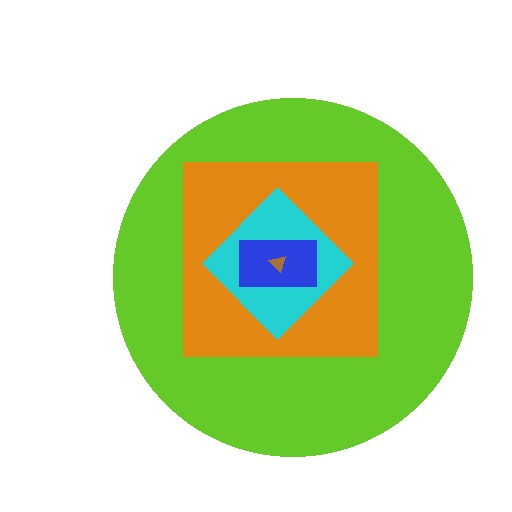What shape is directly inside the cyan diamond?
The blue rectangle.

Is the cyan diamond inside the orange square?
Yes.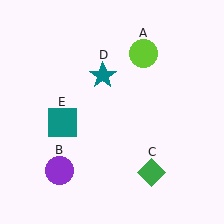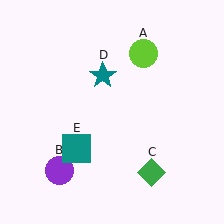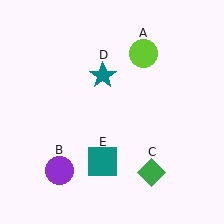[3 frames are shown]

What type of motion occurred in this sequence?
The teal square (object E) rotated counterclockwise around the center of the scene.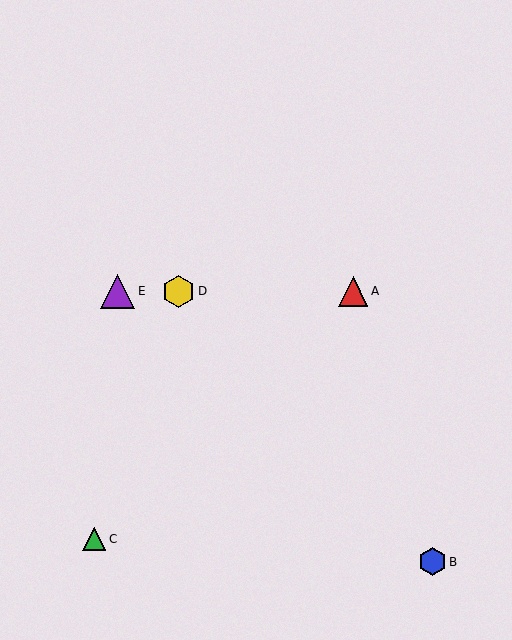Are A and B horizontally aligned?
No, A is at y≈291 and B is at y≈562.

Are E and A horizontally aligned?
Yes, both are at y≈291.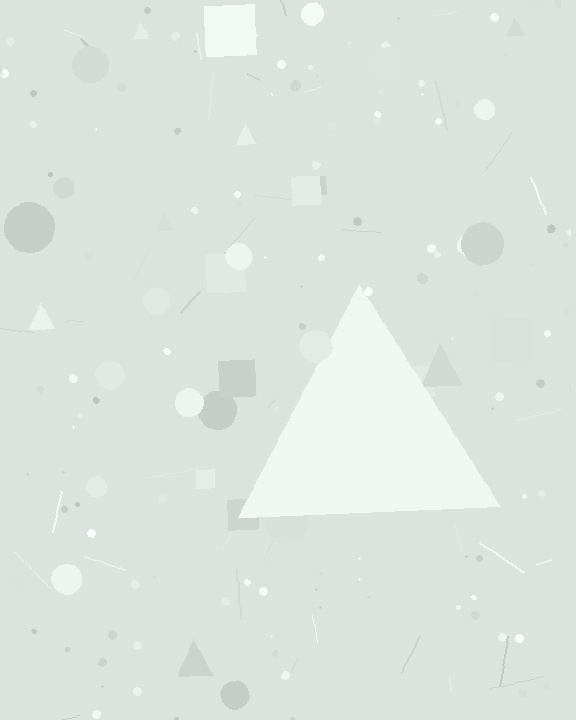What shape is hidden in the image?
A triangle is hidden in the image.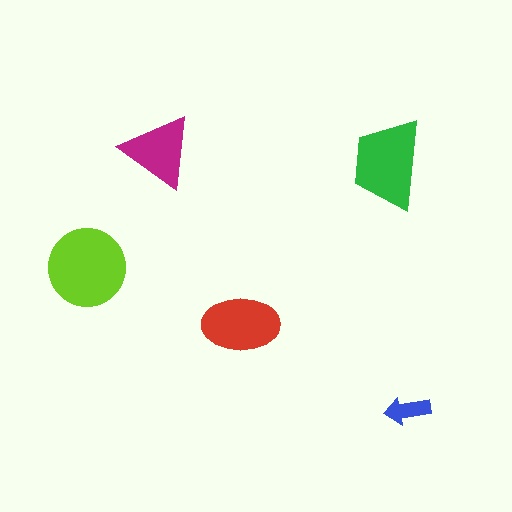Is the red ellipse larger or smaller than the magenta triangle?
Larger.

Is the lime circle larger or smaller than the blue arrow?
Larger.